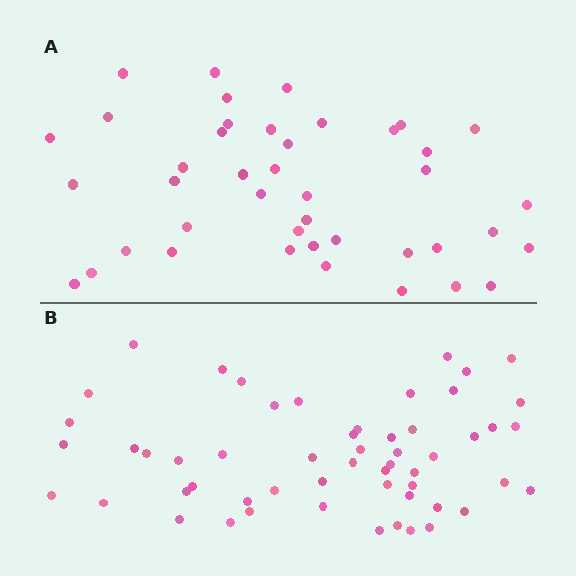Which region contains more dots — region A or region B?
Region B (the bottom region) has more dots.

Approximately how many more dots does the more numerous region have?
Region B has approximately 15 more dots than region A.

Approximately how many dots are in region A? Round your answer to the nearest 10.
About 40 dots. (The exact count is 42, which rounds to 40.)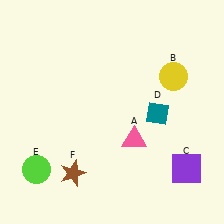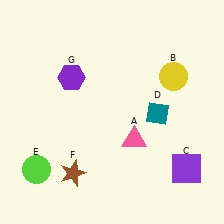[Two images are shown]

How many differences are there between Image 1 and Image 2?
There is 1 difference between the two images.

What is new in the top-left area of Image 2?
A purple hexagon (G) was added in the top-left area of Image 2.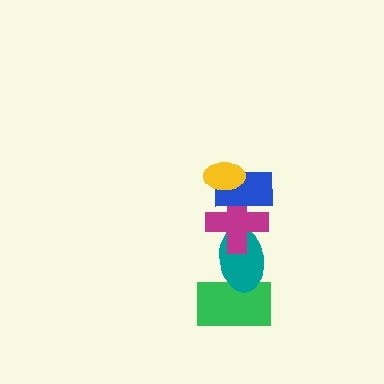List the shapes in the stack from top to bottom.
From top to bottom: the yellow ellipse, the blue rectangle, the magenta cross, the teal ellipse, the green rectangle.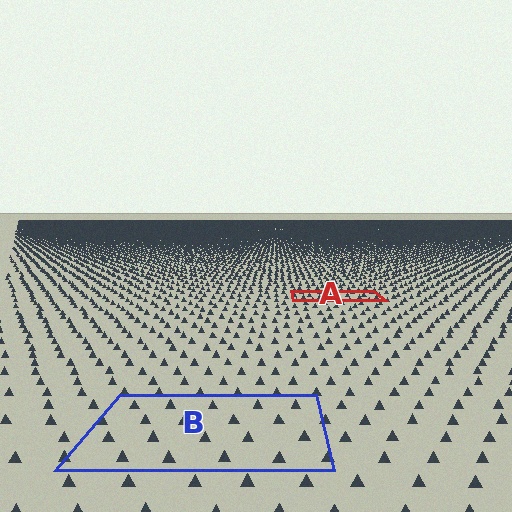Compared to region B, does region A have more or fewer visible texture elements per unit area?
Region A has more texture elements per unit area — they are packed more densely because it is farther away.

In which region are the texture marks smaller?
The texture marks are smaller in region A, because it is farther away.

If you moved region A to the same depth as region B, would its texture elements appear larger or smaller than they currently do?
They would appear larger. At a closer depth, the same texture elements are projected at a bigger on-screen size.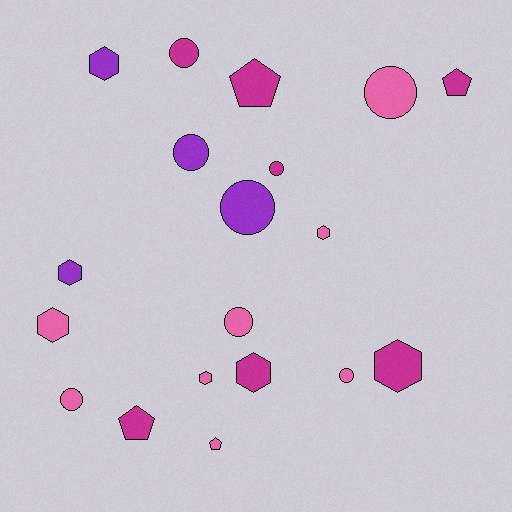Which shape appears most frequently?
Circle, with 8 objects.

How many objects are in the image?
There are 19 objects.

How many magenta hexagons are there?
There are 2 magenta hexagons.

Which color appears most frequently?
Pink, with 8 objects.